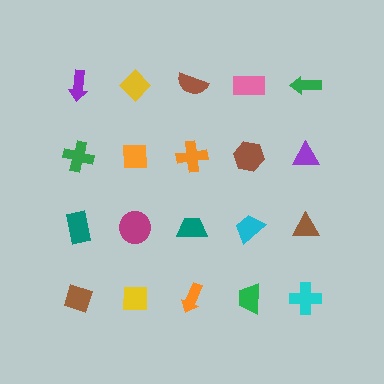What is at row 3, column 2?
A magenta circle.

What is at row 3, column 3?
A teal trapezoid.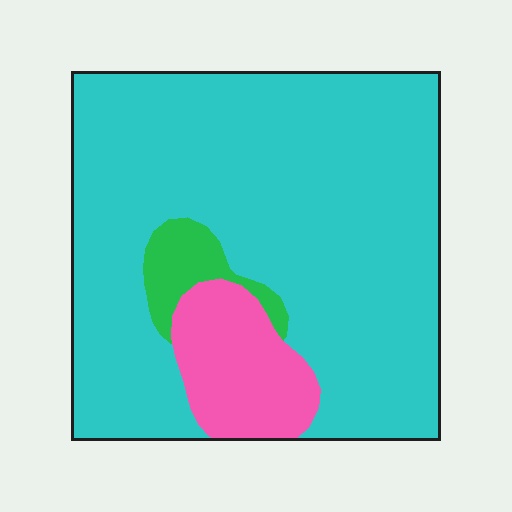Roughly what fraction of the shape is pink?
Pink covers roughly 15% of the shape.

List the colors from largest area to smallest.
From largest to smallest: cyan, pink, green.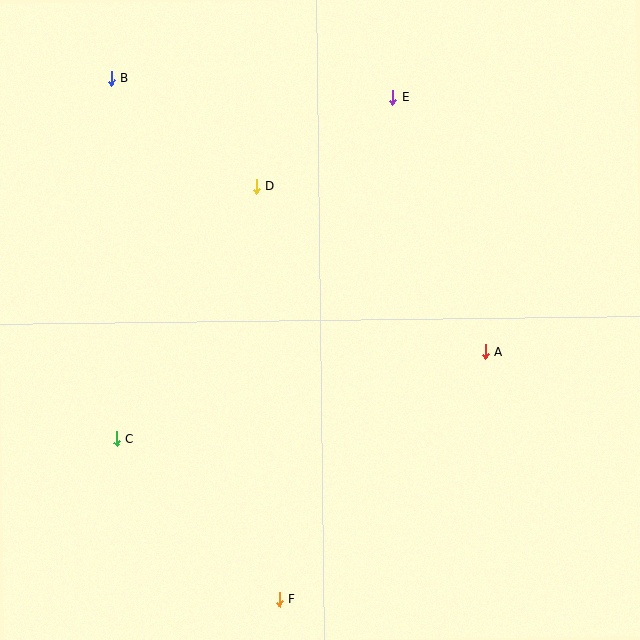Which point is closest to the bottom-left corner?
Point C is closest to the bottom-left corner.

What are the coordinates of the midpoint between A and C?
The midpoint between A and C is at (301, 395).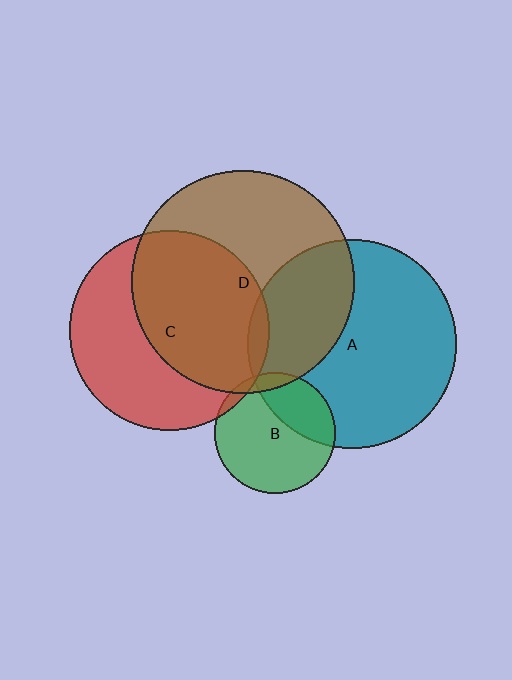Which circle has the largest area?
Circle D (brown).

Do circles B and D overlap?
Yes.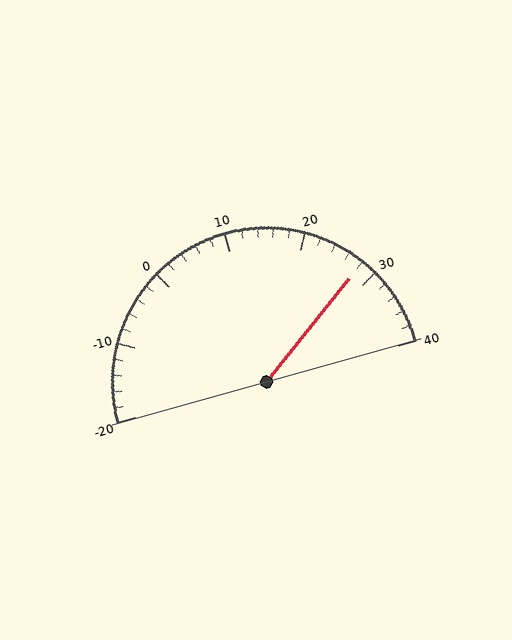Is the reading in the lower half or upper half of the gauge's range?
The reading is in the upper half of the range (-20 to 40).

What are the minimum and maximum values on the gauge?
The gauge ranges from -20 to 40.